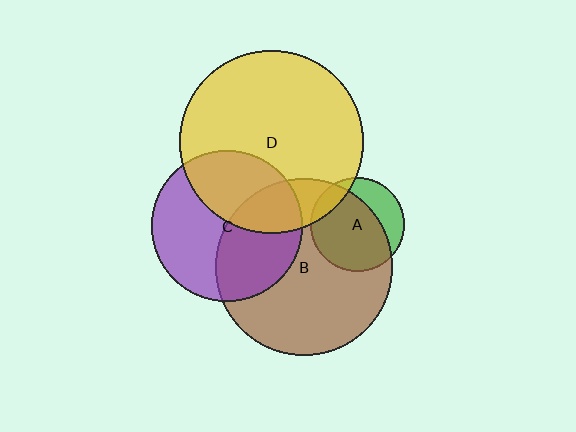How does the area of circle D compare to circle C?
Approximately 1.5 times.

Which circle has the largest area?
Circle D (yellow).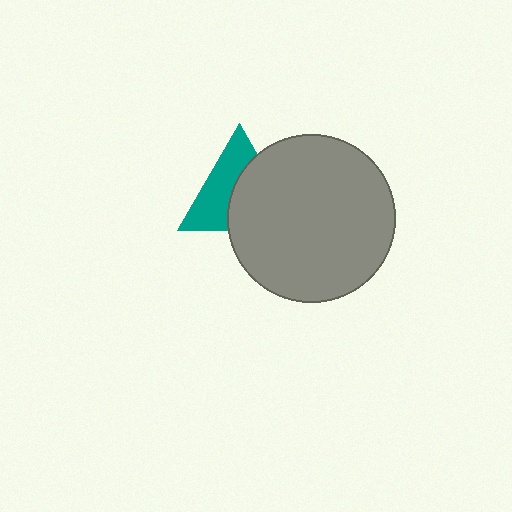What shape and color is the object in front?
The object in front is a gray circle.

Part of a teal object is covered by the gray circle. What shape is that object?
It is a triangle.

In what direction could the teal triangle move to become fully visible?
The teal triangle could move left. That would shift it out from behind the gray circle entirely.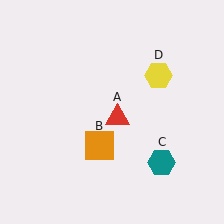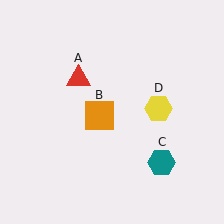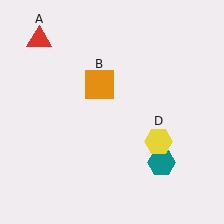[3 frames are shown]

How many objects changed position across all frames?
3 objects changed position: red triangle (object A), orange square (object B), yellow hexagon (object D).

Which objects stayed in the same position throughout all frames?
Teal hexagon (object C) remained stationary.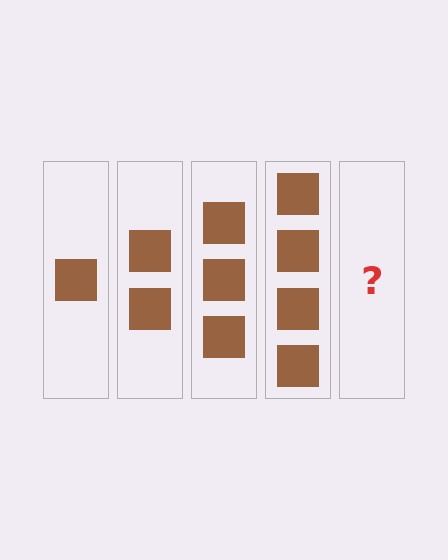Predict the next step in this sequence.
The next step is 5 squares.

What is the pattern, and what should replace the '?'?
The pattern is that each step adds one more square. The '?' should be 5 squares.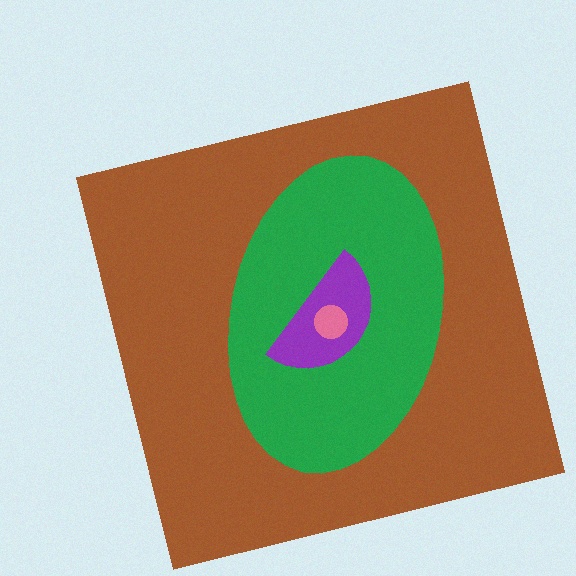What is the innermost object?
The pink circle.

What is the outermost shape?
The brown square.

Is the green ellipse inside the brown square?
Yes.